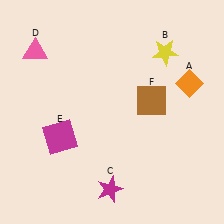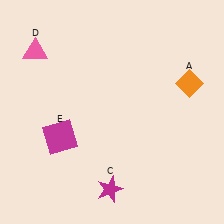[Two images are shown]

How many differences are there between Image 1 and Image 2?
There are 2 differences between the two images.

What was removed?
The brown square (F), the yellow star (B) were removed in Image 2.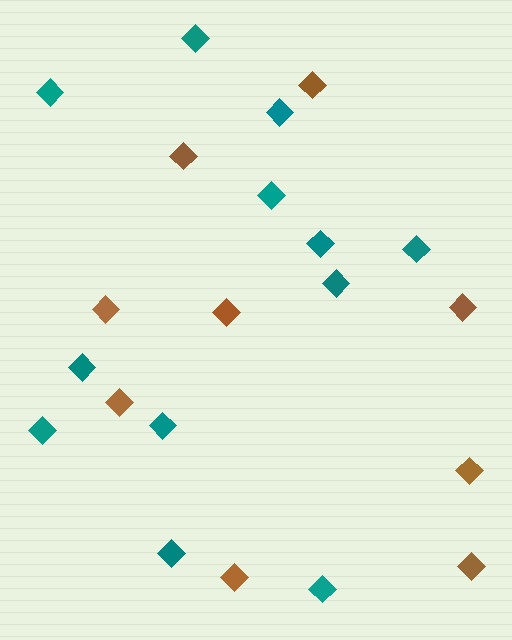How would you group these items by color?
There are 2 groups: one group of teal diamonds (12) and one group of brown diamonds (9).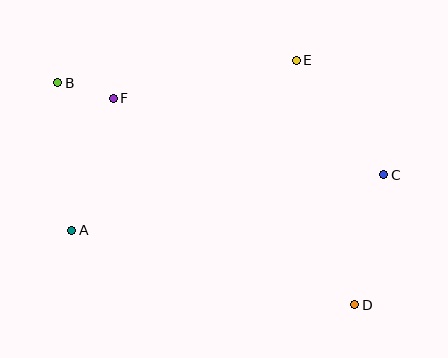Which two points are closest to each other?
Points B and F are closest to each other.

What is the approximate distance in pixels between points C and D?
The distance between C and D is approximately 134 pixels.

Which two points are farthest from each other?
Points B and D are farthest from each other.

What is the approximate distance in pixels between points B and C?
The distance between B and C is approximately 339 pixels.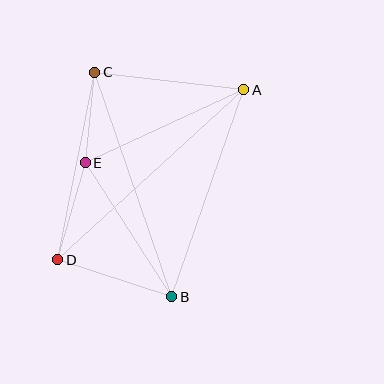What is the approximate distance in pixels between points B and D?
The distance between B and D is approximately 120 pixels.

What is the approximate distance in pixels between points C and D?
The distance between C and D is approximately 191 pixels.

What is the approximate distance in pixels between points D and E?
The distance between D and E is approximately 101 pixels.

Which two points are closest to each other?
Points C and E are closest to each other.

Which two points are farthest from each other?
Points A and D are farthest from each other.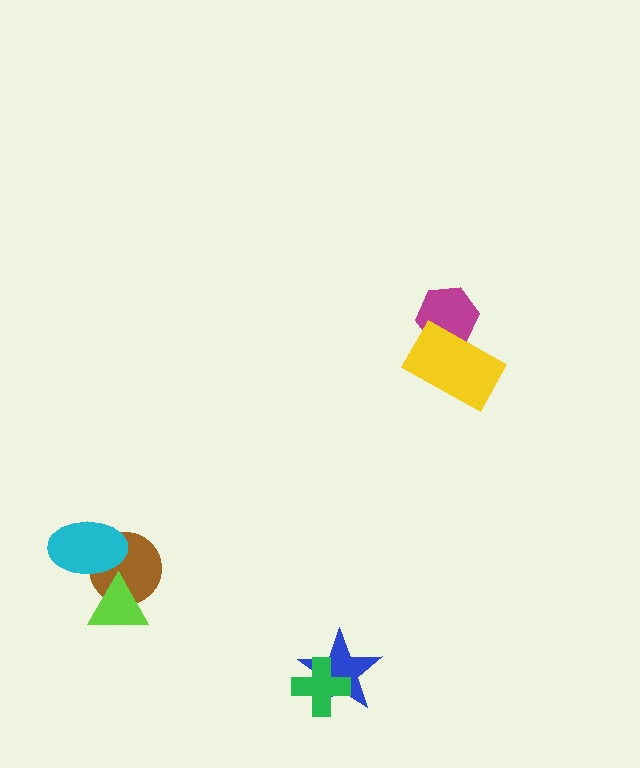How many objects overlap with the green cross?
1 object overlaps with the green cross.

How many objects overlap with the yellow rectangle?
1 object overlaps with the yellow rectangle.